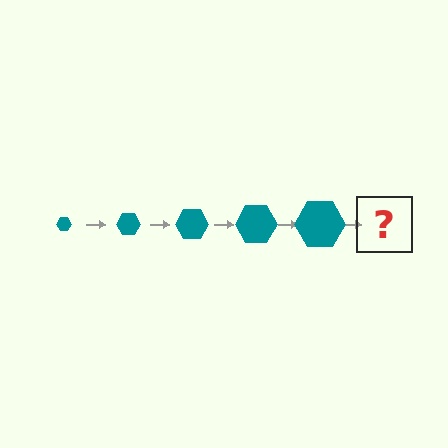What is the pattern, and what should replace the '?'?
The pattern is that the hexagon gets progressively larger each step. The '?' should be a teal hexagon, larger than the previous one.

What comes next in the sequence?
The next element should be a teal hexagon, larger than the previous one.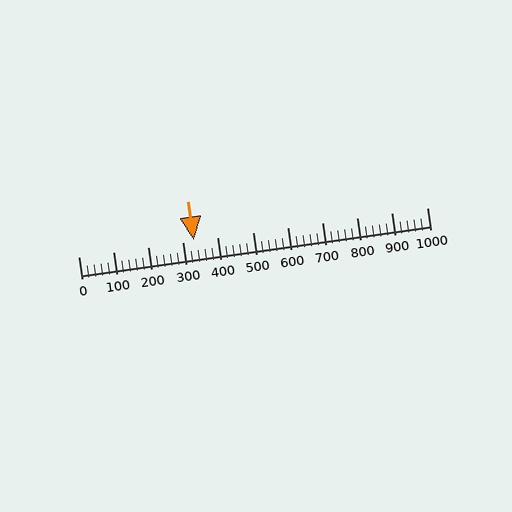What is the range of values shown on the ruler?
The ruler shows values from 0 to 1000.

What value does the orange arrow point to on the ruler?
The orange arrow points to approximately 330.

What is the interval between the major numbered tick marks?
The major tick marks are spaced 100 units apart.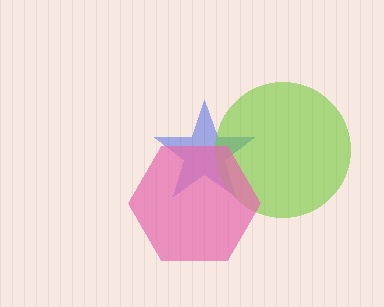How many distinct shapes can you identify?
There are 3 distinct shapes: a blue star, a lime circle, a pink hexagon.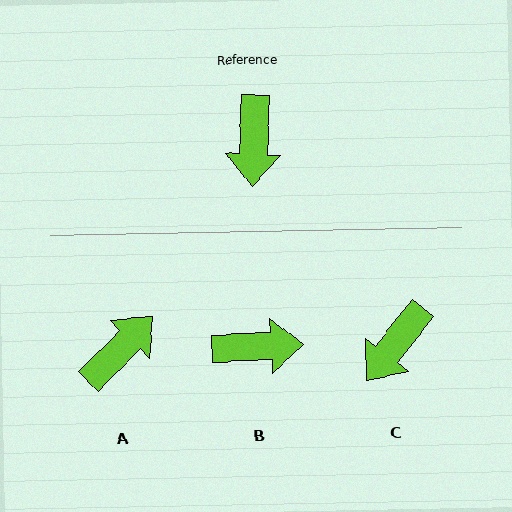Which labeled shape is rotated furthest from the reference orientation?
A, about 137 degrees away.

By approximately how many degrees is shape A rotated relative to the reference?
Approximately 137 degrees counter-clockwise.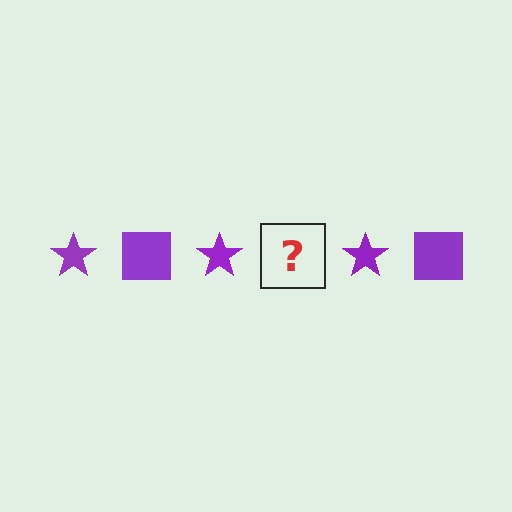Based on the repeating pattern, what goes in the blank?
The blank should be a purple square.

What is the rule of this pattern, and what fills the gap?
The rule is that the pattern cycles through star, square shapes in purple. The gap should be filled with a purple square.